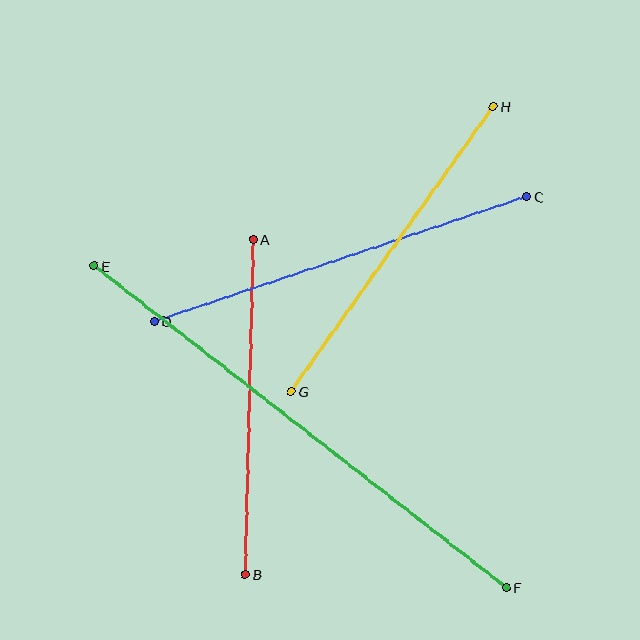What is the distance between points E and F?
The distance is approximately 523 pixels.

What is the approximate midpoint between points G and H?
The midpoint is at approximately (392, 249) pixels.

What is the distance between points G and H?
The distance is approximately 350 pixels.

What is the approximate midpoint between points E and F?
The midpoint is at approximately (300, 427) pixels.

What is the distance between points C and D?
The distance is approximately 393 pixels.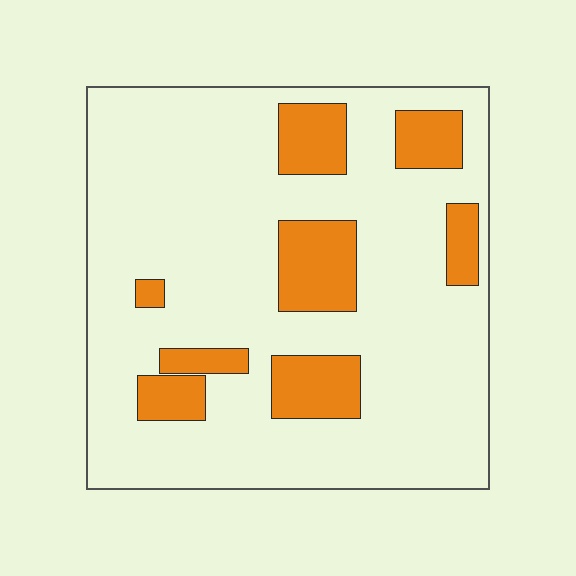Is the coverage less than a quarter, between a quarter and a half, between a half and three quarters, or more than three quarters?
Less than a quarter.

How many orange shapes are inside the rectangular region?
8.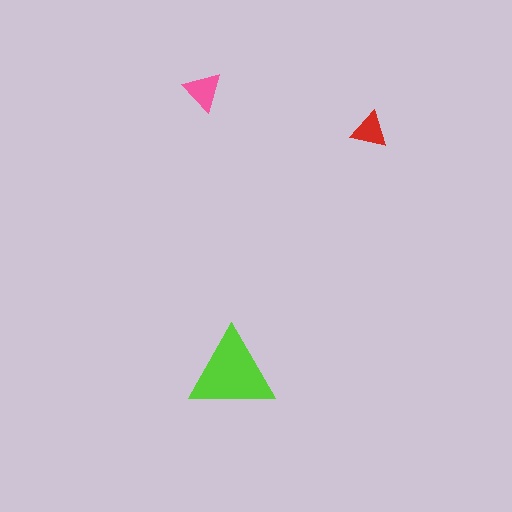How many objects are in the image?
There are 3 objects in the image.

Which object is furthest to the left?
The pink triangle is leftmost.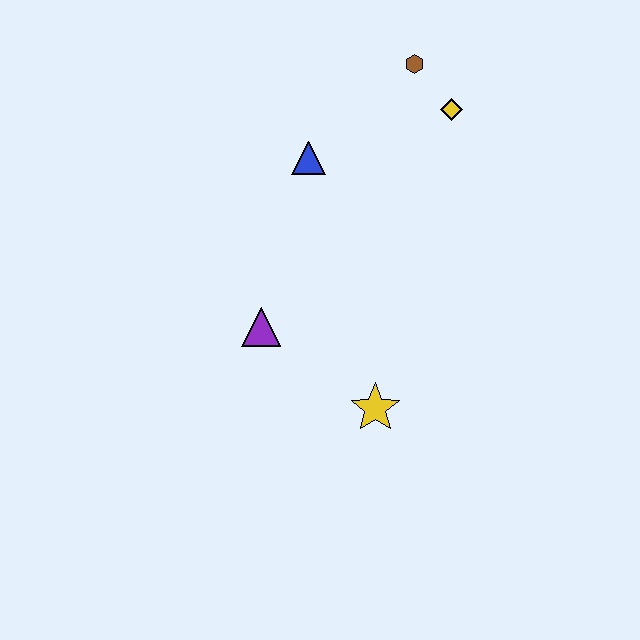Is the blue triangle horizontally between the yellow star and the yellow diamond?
No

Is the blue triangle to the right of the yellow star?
No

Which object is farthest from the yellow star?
The brown hexagon is farthest from the yellow star.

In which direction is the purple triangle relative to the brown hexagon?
The purple triangle is below the brown hexagon.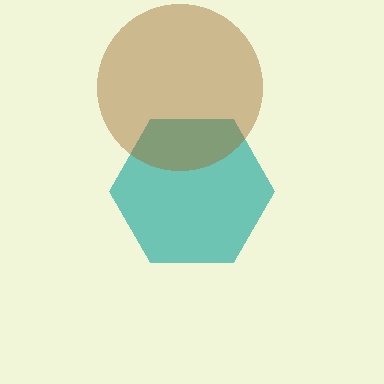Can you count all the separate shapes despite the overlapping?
Yes, there are 2 separate shapes.